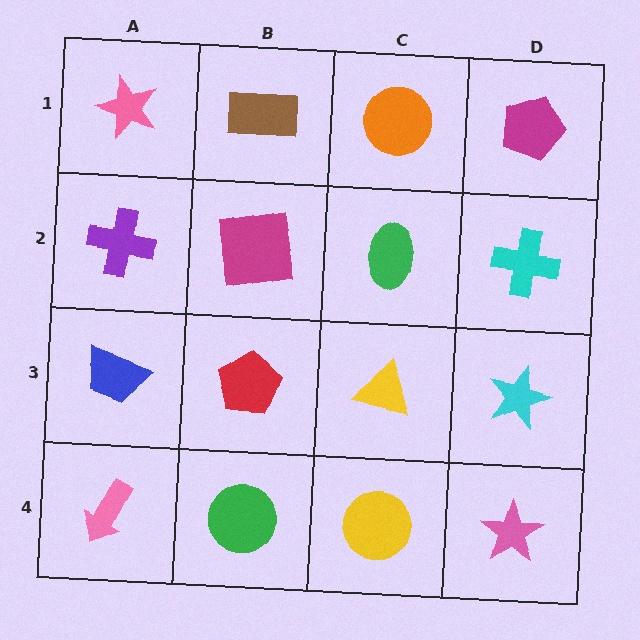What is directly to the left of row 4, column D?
A yellow circle.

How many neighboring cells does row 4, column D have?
2.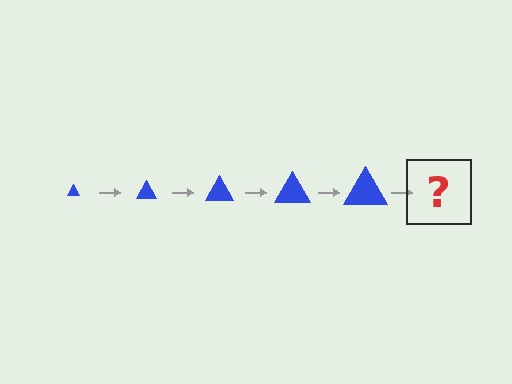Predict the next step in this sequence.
The next step is a blue triangle, larger than the previous one.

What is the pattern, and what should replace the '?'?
The pattern is that the triangle gets progressively larger each step. The '?' should be a blue triangle, larger than the previous one.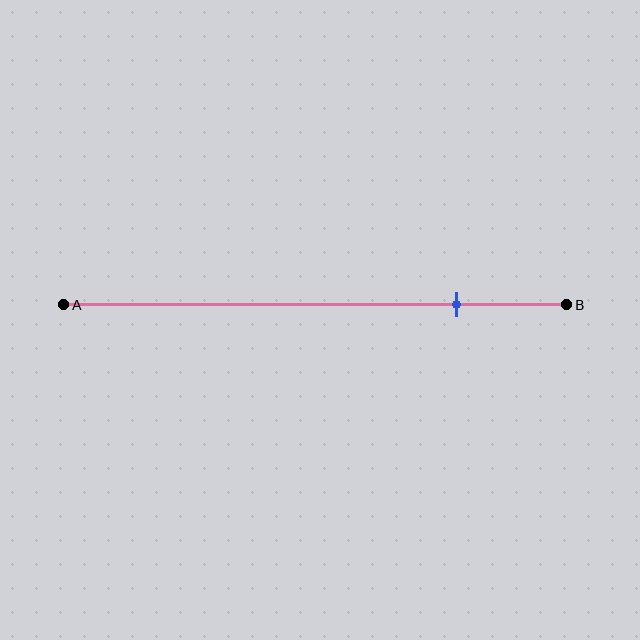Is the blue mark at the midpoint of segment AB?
No, the mark is at about 80% from A, not at the 50% midpoint.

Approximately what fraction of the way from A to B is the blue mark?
The blue mark is approximately 80% of the way from A to B.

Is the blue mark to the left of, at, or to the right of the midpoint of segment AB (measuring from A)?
The blue mark is to the right of the midpoint of segment AB.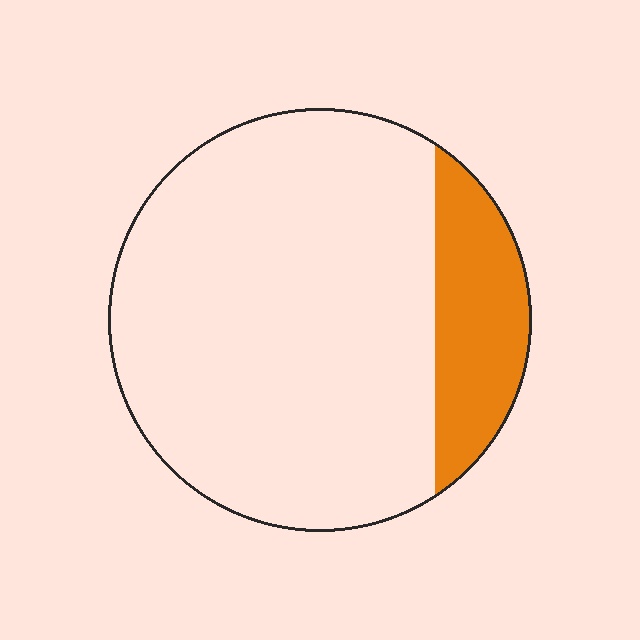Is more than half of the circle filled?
No.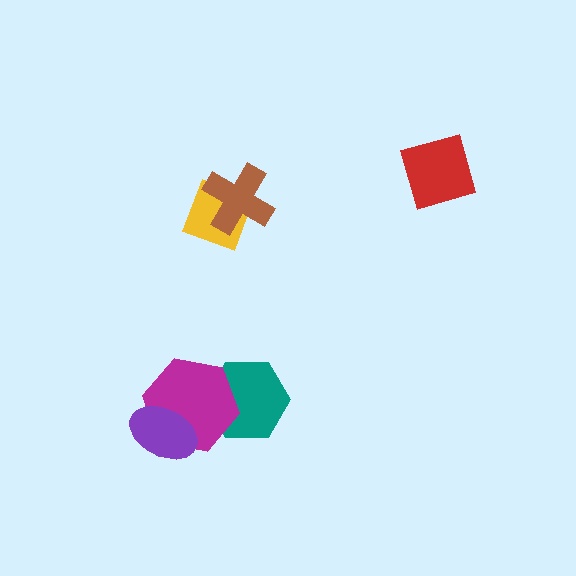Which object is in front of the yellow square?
The brown cross is in front of the yellow square.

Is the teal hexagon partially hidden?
Yes, it is partially covered by another shape.